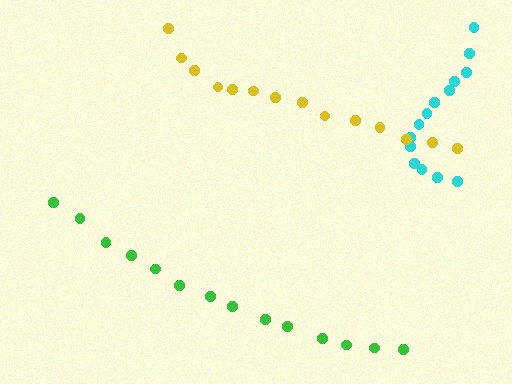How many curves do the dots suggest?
There are 3 distinct paths.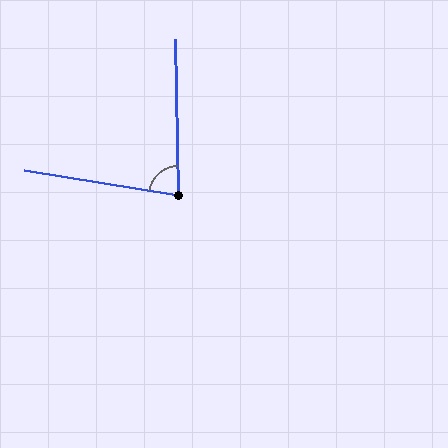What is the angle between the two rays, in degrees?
Approximately 79 degrees.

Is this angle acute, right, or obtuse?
It is acute.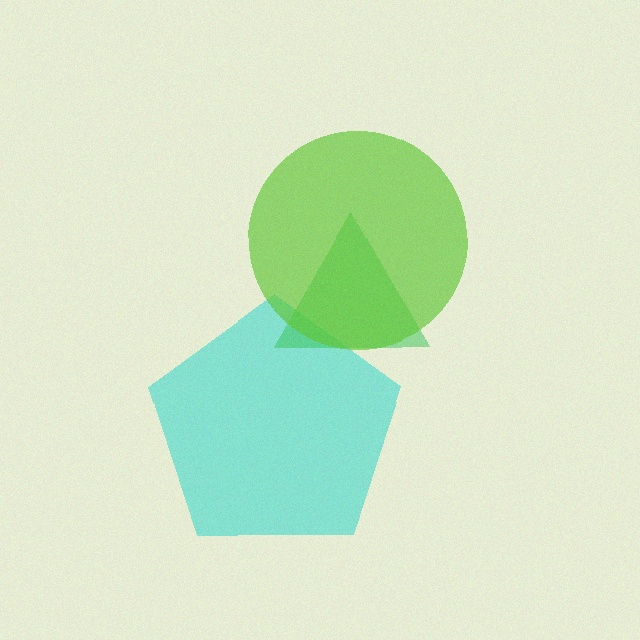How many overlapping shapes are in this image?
There are 3 overlapping shapes in the image.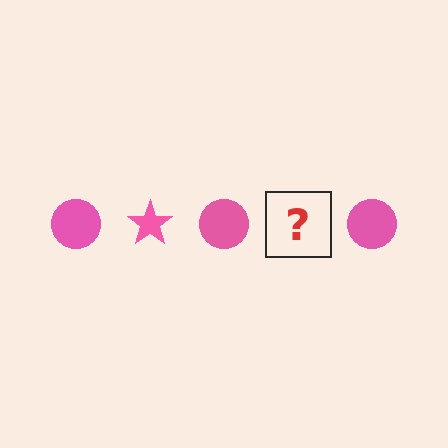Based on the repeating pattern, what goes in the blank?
The blank should be a pink star.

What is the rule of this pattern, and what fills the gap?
The rule is that the pattern cycles through circle, star shapes in pink. The gap should be filled with a pink star.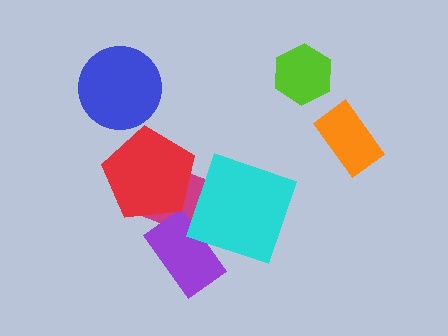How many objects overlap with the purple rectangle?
2 objects overlap with the purple rectangle.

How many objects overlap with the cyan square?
2 objects overlap with the cyan square.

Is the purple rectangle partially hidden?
Yes, it is partially covered by another shape.